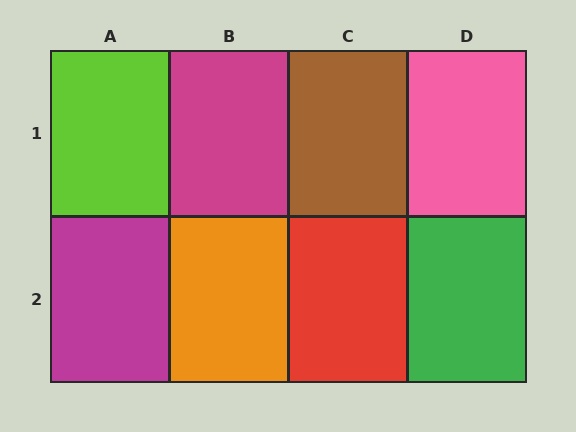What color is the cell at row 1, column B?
Magenta.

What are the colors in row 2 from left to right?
Magenta, orange, red, green.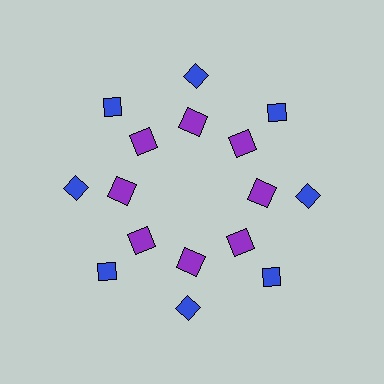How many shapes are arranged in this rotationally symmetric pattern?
There are 16 shapes, arranged in 8 groups of 2.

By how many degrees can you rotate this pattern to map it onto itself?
The pattern maps onto itself every 45 degrees of rotation.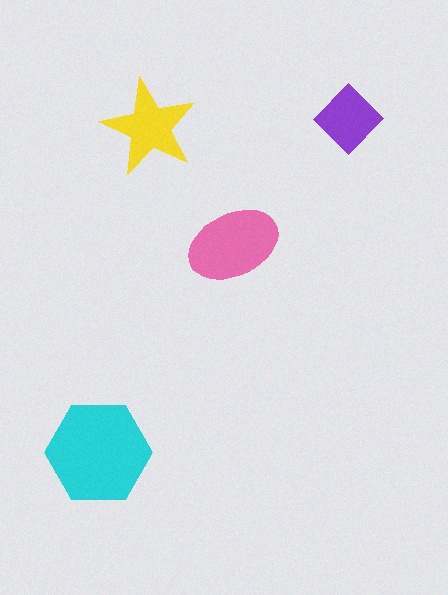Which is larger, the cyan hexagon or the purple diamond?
The cyan hexagon.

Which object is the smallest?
The purple diamond.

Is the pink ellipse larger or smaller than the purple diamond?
Larger.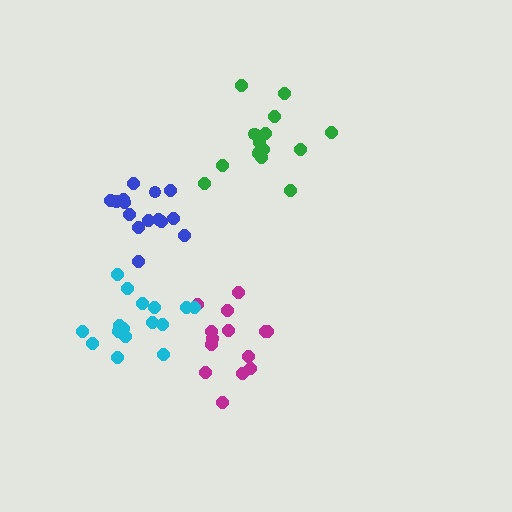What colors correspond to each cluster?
The clusters are colored: magenta, green, blue, cyan.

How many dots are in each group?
Group 1: 14 dots, Group 2: 16 dots, Group 3: 15 dots, Group 4: 16 dots (61 total).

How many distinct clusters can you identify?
There are 4 distinct clusters.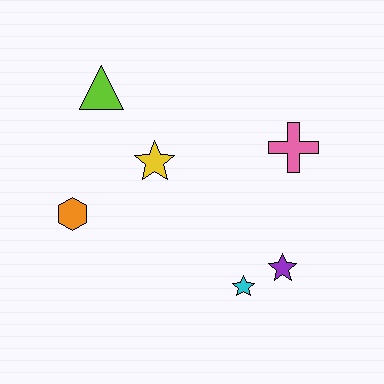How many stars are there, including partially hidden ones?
There are 3 stars.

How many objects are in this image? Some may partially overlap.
There are 6 objects.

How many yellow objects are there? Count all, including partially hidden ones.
There is 1 yellow object.